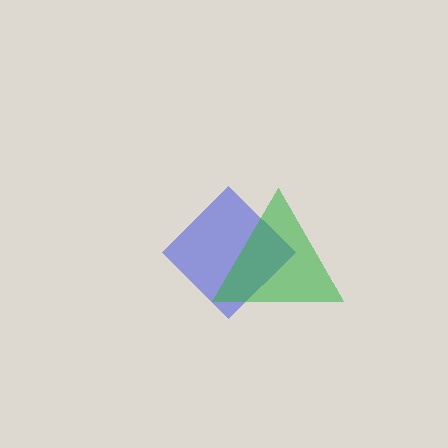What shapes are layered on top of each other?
The layered shapes are: a blue diamond, a green triangle.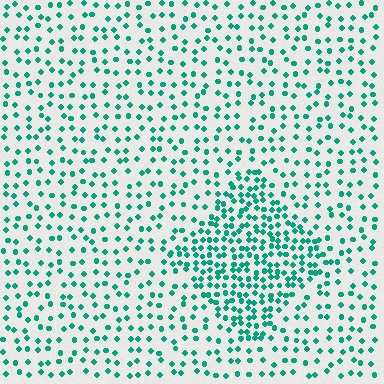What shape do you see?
I see a diamond.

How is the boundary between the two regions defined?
The boundary is defined by a change in element density (approximately 2.1x ratio). All elements are the same color, size, and shape.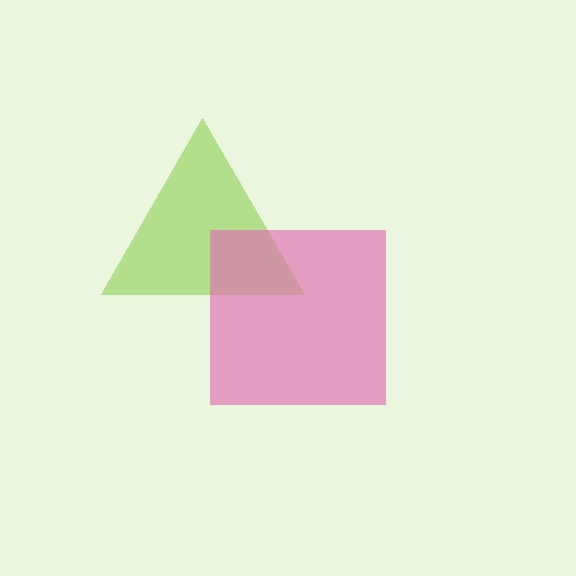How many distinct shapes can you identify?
There are 2 distinct shapes: a lime triangle, a pink square.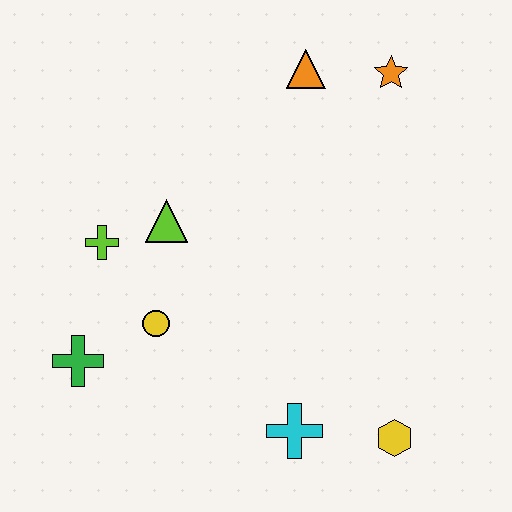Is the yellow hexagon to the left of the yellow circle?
No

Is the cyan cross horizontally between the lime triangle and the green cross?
No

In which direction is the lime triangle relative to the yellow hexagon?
The lime triangle is to the left of the yellow hexagon.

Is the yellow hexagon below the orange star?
Yes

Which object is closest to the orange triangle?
The orange star is closest to the orange triangle.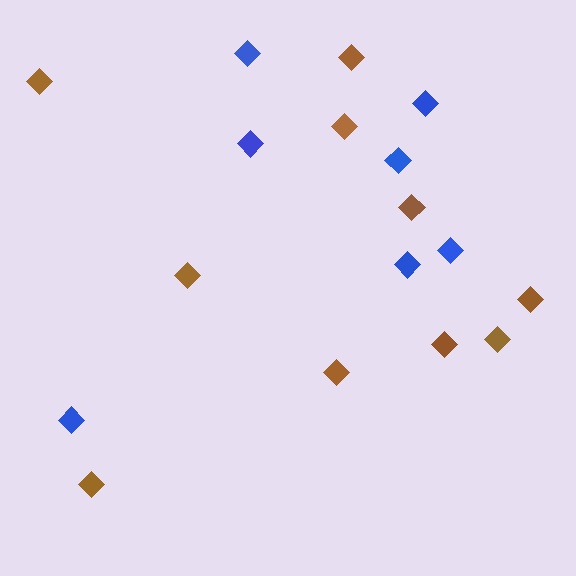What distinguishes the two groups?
There are 2 groups: one group of brown diamonds (10) and one group of blue diamonds (7).